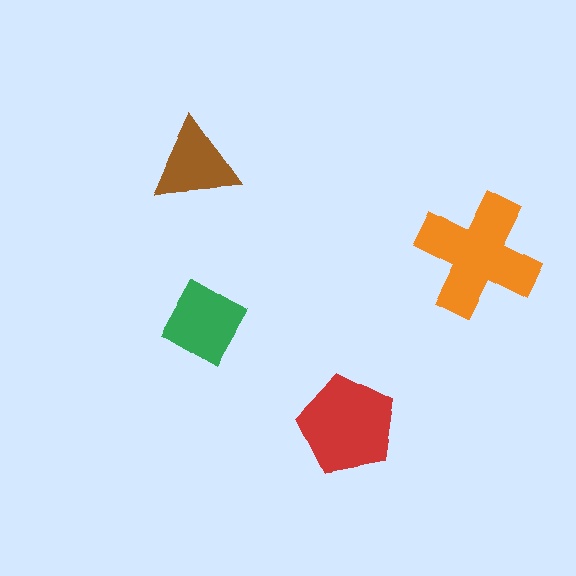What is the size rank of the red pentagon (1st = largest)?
2nd.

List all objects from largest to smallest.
The orange cross, the red pentagon, the green square, the brown triangle.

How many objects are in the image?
There are 4 objects in the image.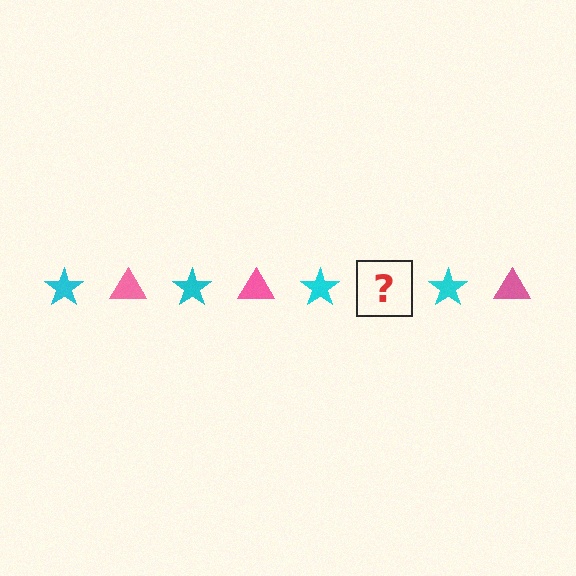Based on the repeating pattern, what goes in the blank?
The blank should be a pink triangle.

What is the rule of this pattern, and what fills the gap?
The rule is that the pattern alternates between cyan star and pink triangle. The gap should be filled with a pink triangle.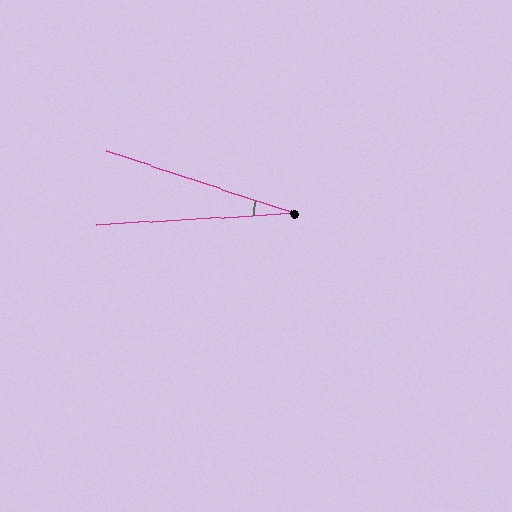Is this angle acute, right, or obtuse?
It is acute.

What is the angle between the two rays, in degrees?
Approximately 22 degrees.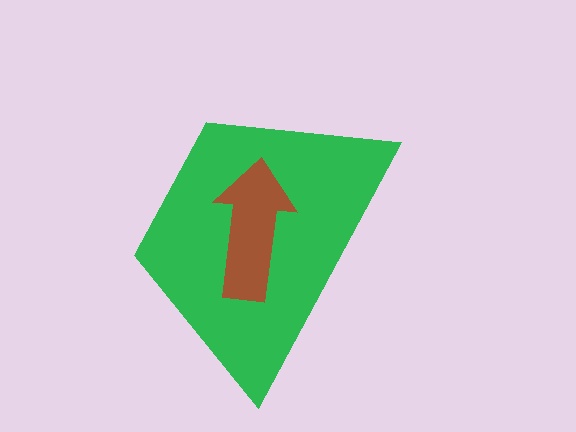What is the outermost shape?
The green trapezoid.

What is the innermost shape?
The brown arrow.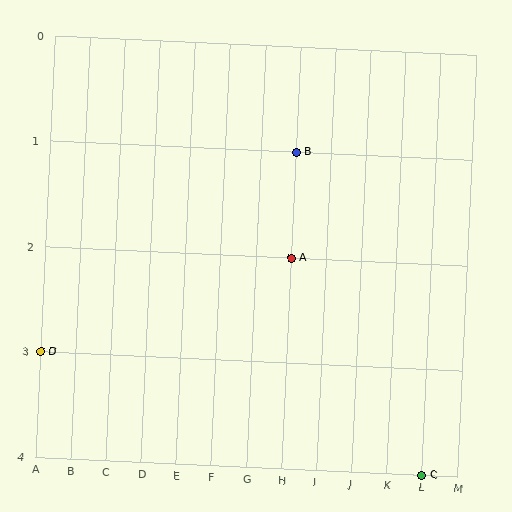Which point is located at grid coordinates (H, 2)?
Point A is at (H, 2).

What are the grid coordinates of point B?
Point B is at grid coordinates (H, 1).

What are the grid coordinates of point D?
Point D is at grid coordinates (A, 3).